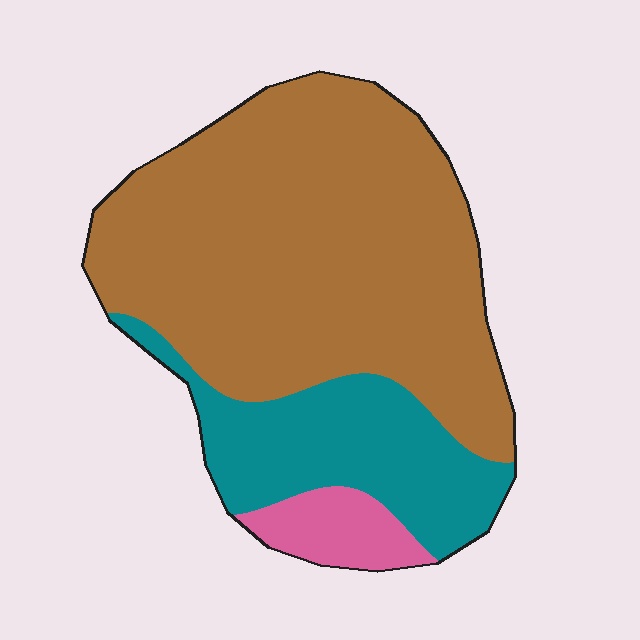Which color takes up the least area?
Pink, at roughly 5%.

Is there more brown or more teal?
Brown.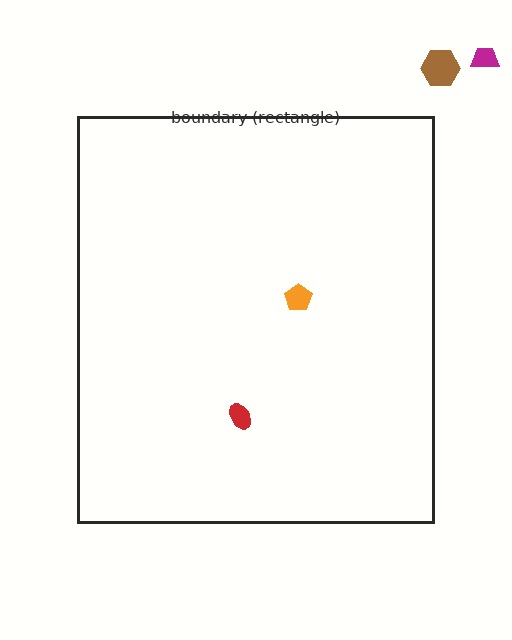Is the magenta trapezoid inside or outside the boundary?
Outside.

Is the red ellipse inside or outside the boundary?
Inside.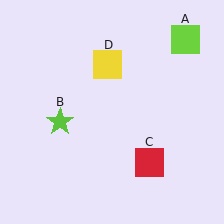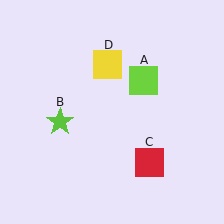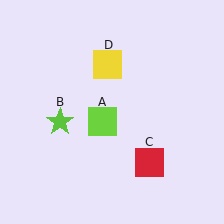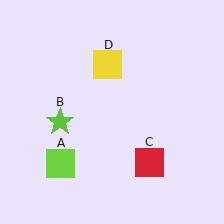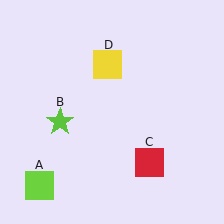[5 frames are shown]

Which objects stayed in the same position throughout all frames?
Lime star (object B) and red square (object C) and yellow square (object D) remained stationary.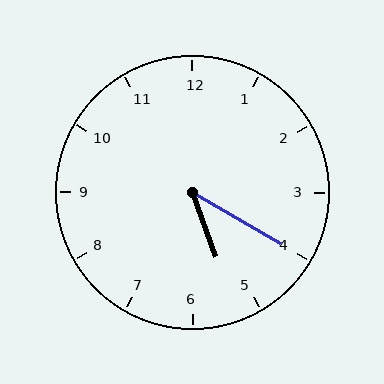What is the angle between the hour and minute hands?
Approximately 40 degrees.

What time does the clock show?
5:20.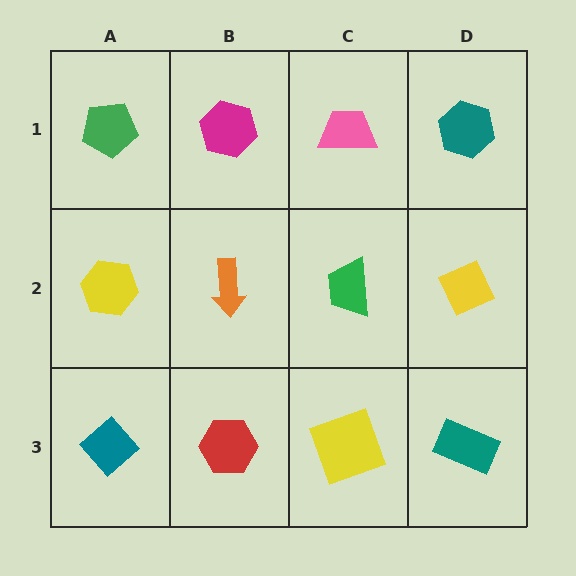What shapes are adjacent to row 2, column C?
A pink trapezoid (row 1, column C), a yellow square (row 3, column C), an orange arrow (row 2, column B), a yellow diamond (row 2, column D).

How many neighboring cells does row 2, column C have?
4.